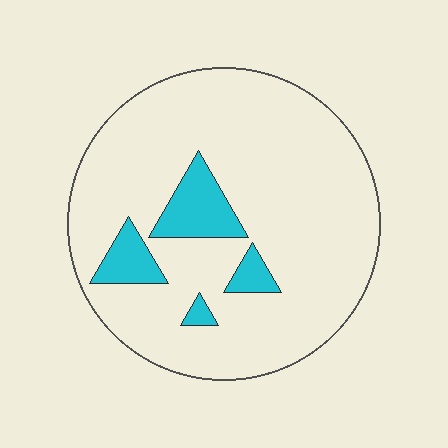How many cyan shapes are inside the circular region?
4.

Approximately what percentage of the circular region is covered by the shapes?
Approximately 10%.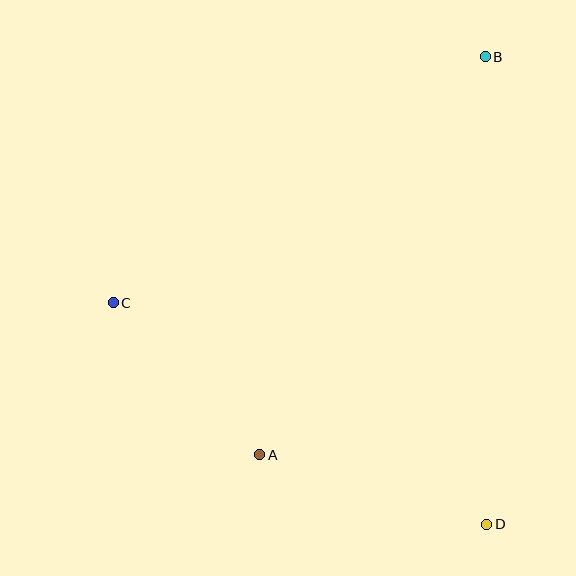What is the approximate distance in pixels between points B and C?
The distance between B and C is approximately 446 pixels.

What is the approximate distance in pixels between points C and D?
The distance between C and D is approximately 434 pixels.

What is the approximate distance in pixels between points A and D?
The distance between A and D is approximately 237 pixels.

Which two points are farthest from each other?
Points B and D are farthest from each other.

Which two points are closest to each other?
Points A and C are closest to each other.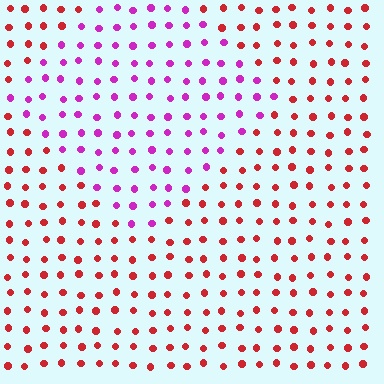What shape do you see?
I see a diamond.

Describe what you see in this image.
The image is filled with small red elements in a uniform arrangement. A diamond-shaped region is visible where the elements are tinted to a slightly different hue, forming a subtle color boundary.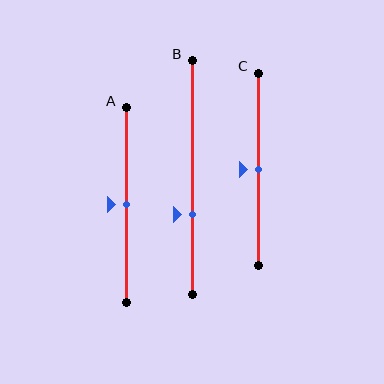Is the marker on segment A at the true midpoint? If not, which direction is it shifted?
Yes, the marker on segment A is at the true midpoint.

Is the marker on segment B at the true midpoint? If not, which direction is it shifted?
No, the marker on segment B is shifted downward by about 16% of the segment length.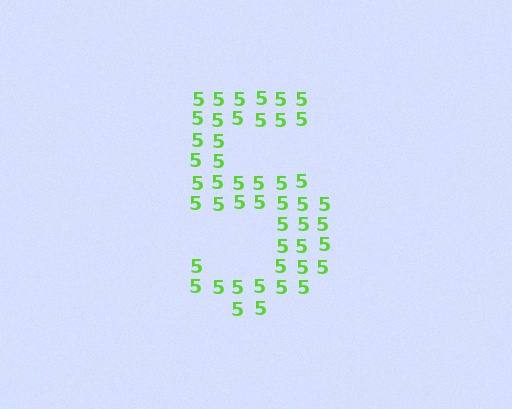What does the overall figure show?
The overall figure shows the digit 5.